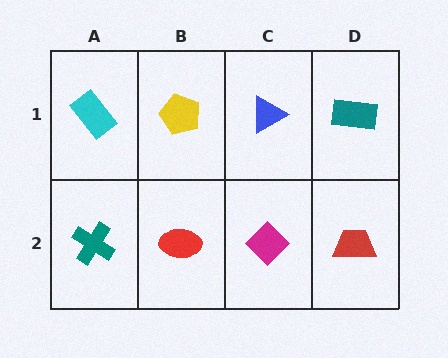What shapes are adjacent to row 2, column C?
A blue triangle (row 1, column C), a red ellipse (row 2, column B), a red trapezoid (row 2, column D).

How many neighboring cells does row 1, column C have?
3.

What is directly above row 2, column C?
A blue triangle.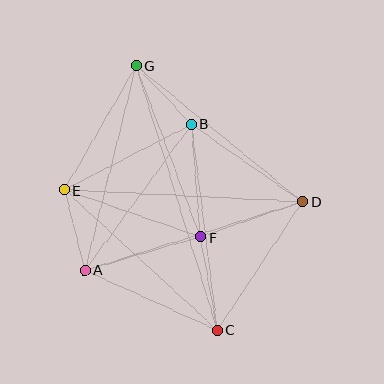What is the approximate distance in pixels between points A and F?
The distance between A and F is approximately 120 pixels.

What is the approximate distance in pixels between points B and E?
The distance between B and E is approximately 143 pixels.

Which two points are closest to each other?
Points B and G are closest to each other.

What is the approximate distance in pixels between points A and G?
The distance between A and G is approximately 211 pixels.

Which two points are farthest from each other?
Points C and G are farthest from each other.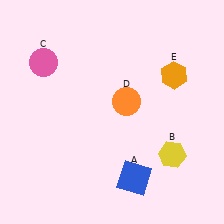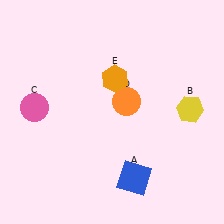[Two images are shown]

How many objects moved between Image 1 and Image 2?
3 objects moved between the two images.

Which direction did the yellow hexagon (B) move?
The yellow hexagon (B) moved up.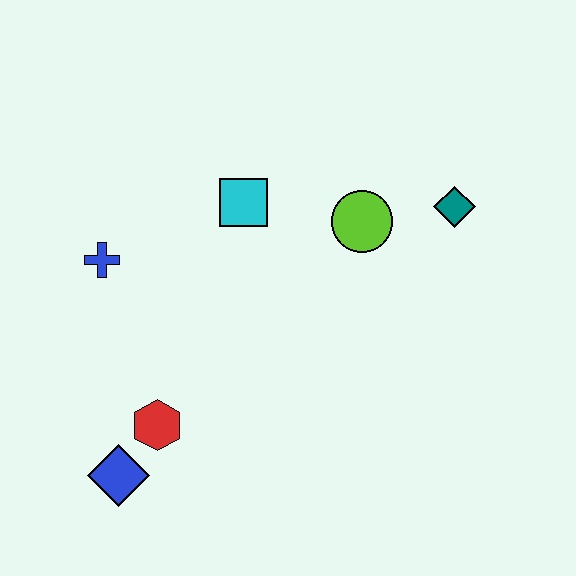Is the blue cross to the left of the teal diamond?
Yes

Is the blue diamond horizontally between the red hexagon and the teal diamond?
No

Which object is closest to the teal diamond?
The lime circle is closest to the teal diamond.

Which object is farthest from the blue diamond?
The teal diamond is farthest from the blue diamond.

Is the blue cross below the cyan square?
Yes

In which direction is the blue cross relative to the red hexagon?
The blue cross is above the red hexagon.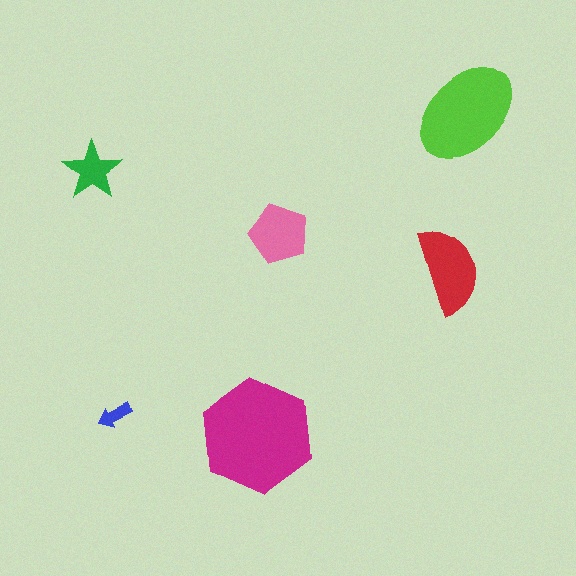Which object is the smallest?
The blue arrow.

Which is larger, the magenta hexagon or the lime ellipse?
The magenta hexagon.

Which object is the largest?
The magenta hexagon.